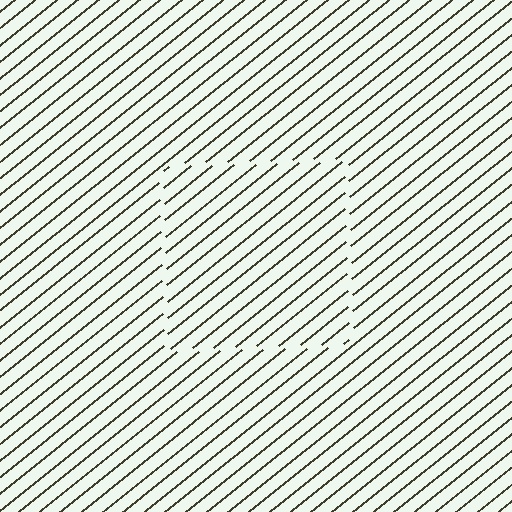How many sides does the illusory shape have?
4 sides — the line-ends trace a square.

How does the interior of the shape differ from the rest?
The interior of the shape contains the same grating, shifted by half a period — the contour is defined by the phase discontinuity where line-ends from the inner and outer gratings abut.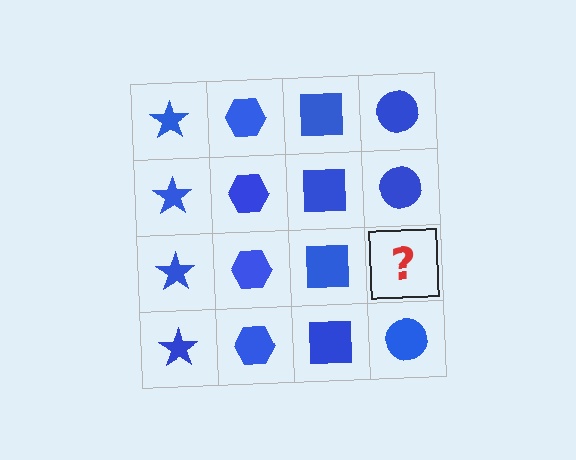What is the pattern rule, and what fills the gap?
The rule is that each column has a consistent shape. The gap should be filled with a blue circle.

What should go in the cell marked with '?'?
The missing cell should contain a blue circle.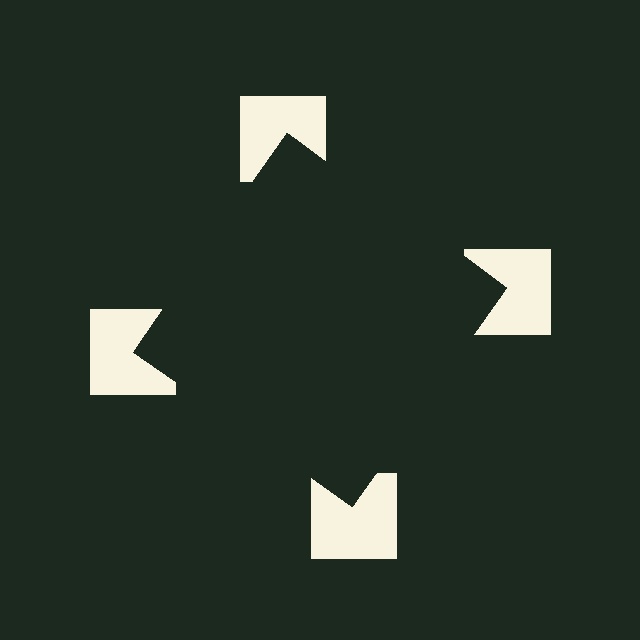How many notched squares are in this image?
There are 4 — one at each vertex of the illusory square.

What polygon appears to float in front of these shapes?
An illusory square — its edges are inferred from the aligned wedge cuts in the notched squares, not physically drawn.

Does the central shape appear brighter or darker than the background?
It typically appears slightly darker than the background, even though no actual brightness change is drawn.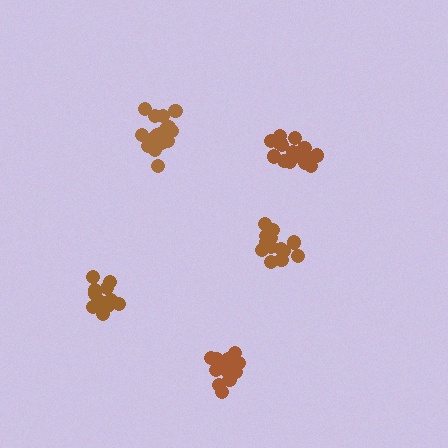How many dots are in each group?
Group 1: 14 dots, Group 2: 16 dots, Group 3: 14 dots, Group 4: 20 dots, Group 5: 15 dots (79 total).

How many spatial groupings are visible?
There are 5 spatial groupings.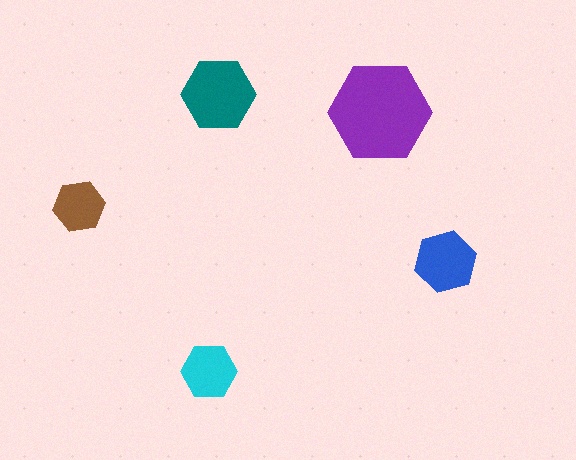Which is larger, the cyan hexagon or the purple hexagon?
The purple one.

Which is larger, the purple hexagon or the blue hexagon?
The purple one.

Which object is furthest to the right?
The blue hexagon is rightmost.